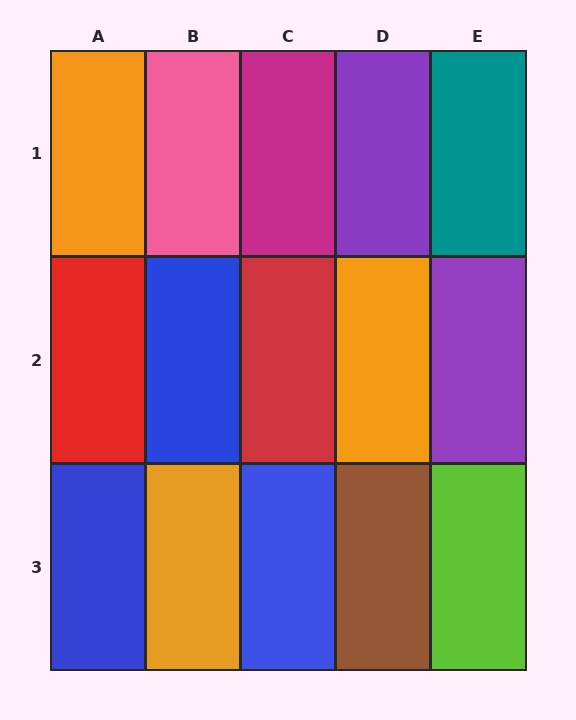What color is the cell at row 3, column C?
Blue.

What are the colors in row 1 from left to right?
Orange, pink, magenta, purple, teal.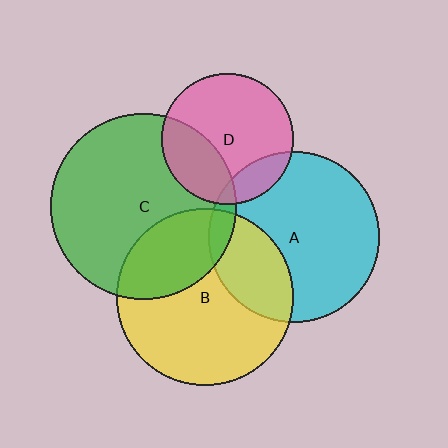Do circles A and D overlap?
Yes.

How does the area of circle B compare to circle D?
Approximately 1.8 times.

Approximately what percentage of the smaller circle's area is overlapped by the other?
Approximately 15%.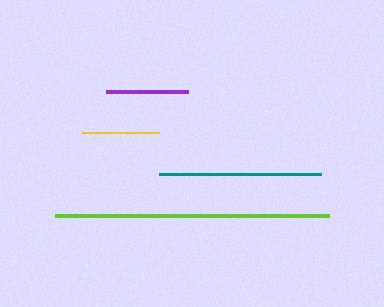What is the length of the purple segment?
The purple segment is approximately 82 pixels long.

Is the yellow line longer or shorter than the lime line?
The lime line is longer than the yellow line.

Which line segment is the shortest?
The yellow line is the shortest at approximately 77 pixels.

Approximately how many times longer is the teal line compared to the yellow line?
The teal line is approximately 2.1 times the length of the yellow line.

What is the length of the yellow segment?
The yellow segment is approximately 77 pixels long.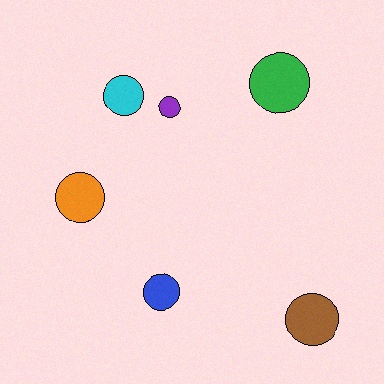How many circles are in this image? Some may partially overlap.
There are 6 circles.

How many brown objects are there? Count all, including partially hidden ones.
There is 1 brown object.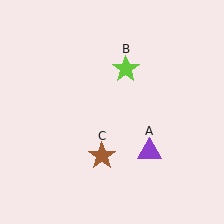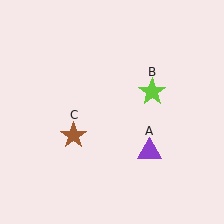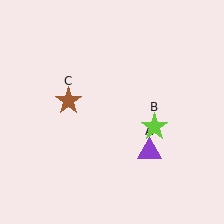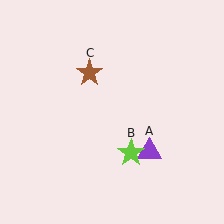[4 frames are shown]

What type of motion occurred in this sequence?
The lime star (object B), brown star (object C) rotated clockwise around the center of the scene.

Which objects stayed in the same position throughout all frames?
Purple triangle (object A) remained stationary.